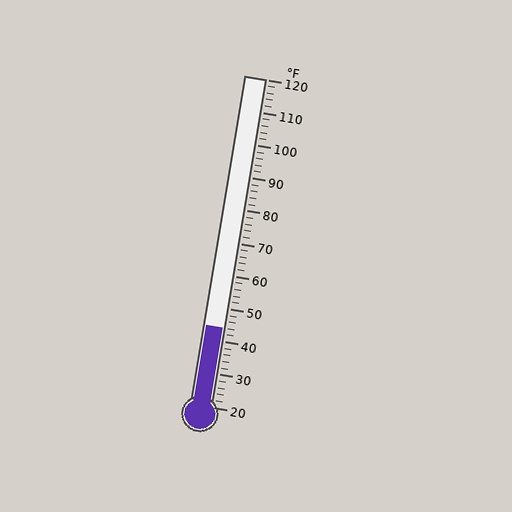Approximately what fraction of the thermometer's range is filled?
The thermometer is filled to approximately 25% of its range.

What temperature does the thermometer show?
The thermometer shows approximately 44°F.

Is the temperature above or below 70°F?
The temperature is below 70°F.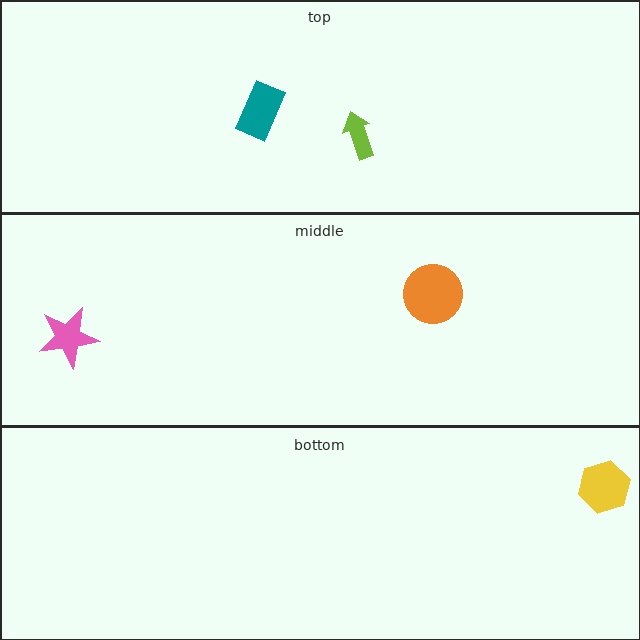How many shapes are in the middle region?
2.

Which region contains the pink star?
The middle region.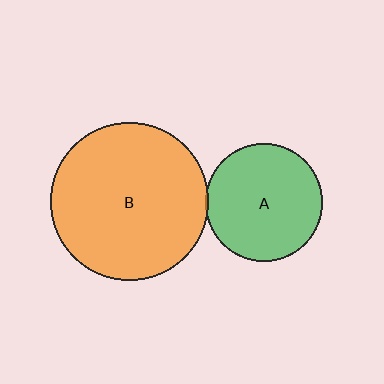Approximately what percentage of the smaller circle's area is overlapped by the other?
Approximately 5%.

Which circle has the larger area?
Circle B (orange).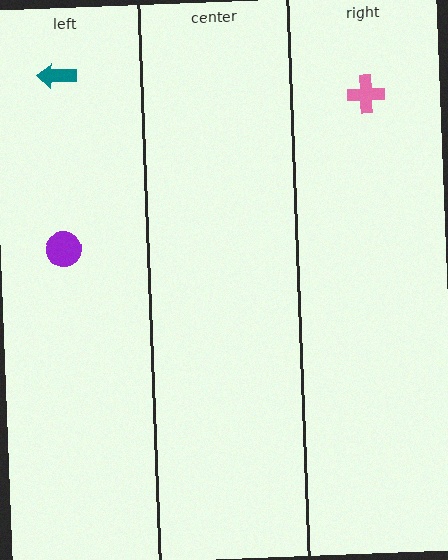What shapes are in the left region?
The teal arrow, the purple circle.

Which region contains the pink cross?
The right region.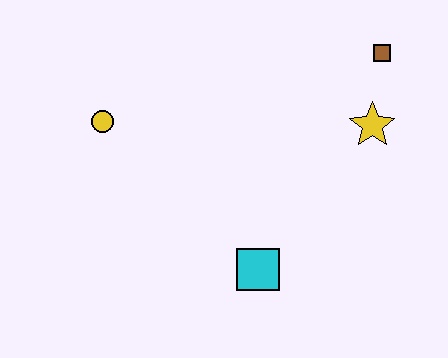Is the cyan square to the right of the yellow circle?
Yes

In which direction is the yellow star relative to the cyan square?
The yellow star is above the cyan square.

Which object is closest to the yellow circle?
The cyan square is closest to the yellow circle.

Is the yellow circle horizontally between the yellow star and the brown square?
No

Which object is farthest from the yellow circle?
The brown square is farthest from the yellow circle.